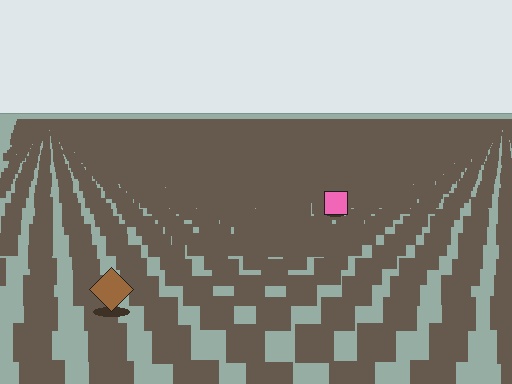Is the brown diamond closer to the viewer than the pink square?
Yes. The brown diamond is closer — you can tell from the texture gradient: the ground texture is coarser near it.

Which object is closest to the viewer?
The brown diamond is closest. The texture marks near it are larger and more spread out.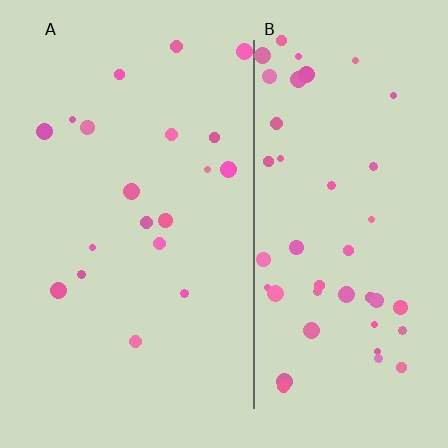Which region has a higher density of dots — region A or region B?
B (the right).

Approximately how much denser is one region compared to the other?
Approximately 2.4× — region B over region A.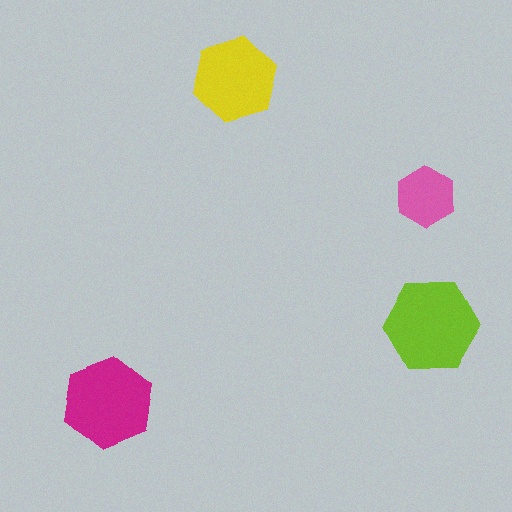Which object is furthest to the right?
The lime hexagon is rightmost.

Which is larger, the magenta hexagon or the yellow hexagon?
The magenta one.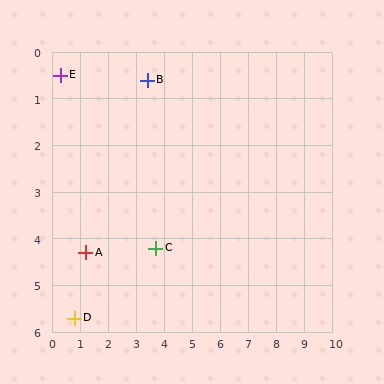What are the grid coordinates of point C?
Point C is at approximately (3.7, 4.2).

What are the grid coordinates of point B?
Point B is at approximately (3.4, 0.6).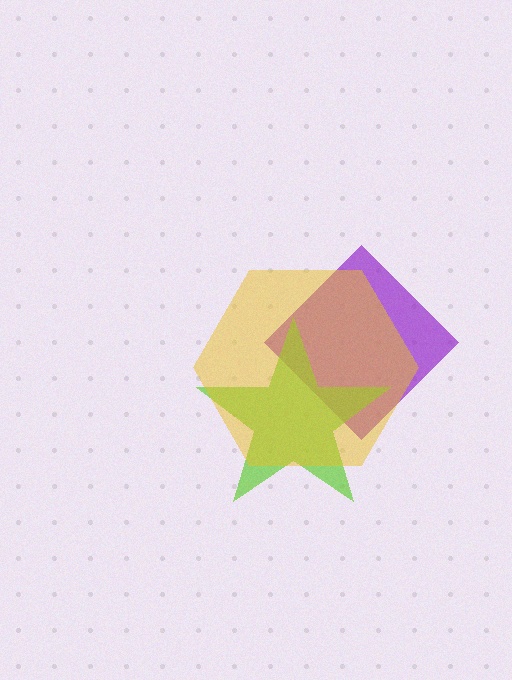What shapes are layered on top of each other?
The layered shapes are: a purple diamond, a lime star, a yellow hexagon.